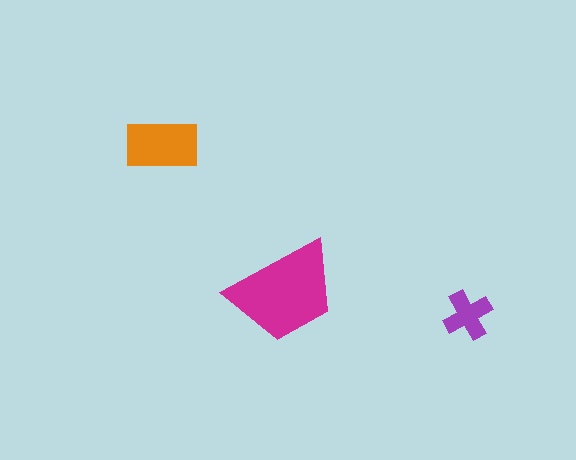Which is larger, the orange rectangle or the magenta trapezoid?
The magenta trapezoid.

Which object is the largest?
The magenta trapezoid.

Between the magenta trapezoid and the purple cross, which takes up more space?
The magenta trapezoid.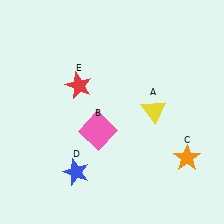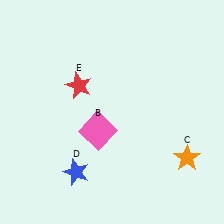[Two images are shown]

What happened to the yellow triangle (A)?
The yellow triangle (A) was removed in Image 2. It was in the top-right area of Image 1.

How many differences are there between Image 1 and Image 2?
There is 1 difference between the two images.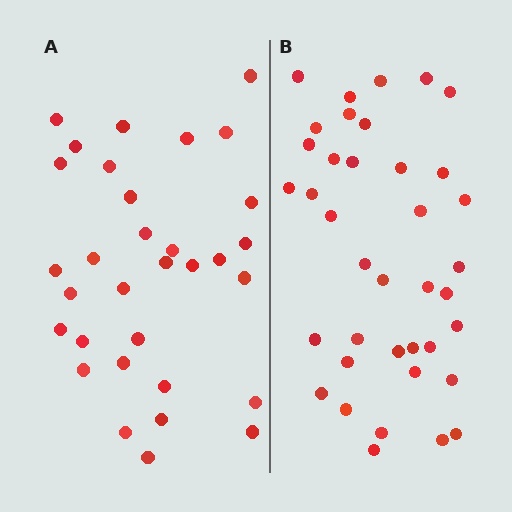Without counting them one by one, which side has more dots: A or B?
Region B (the right region) has more dots.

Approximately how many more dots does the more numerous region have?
Region B has about 6 more dots than region A.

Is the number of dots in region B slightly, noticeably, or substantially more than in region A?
Region B has only slightly more — the two regions are fairly close. The ratio is roughly 1.2 to 1.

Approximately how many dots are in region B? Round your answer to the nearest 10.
About 40 dots. (The exact count is 38, which rounds to 40.)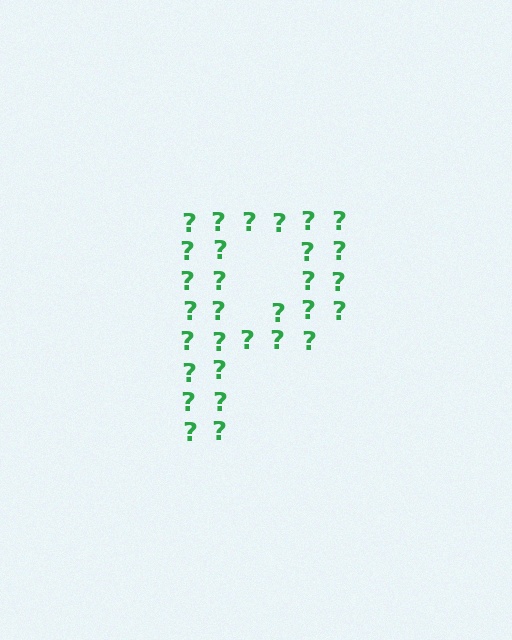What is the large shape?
The large shape is the letter P.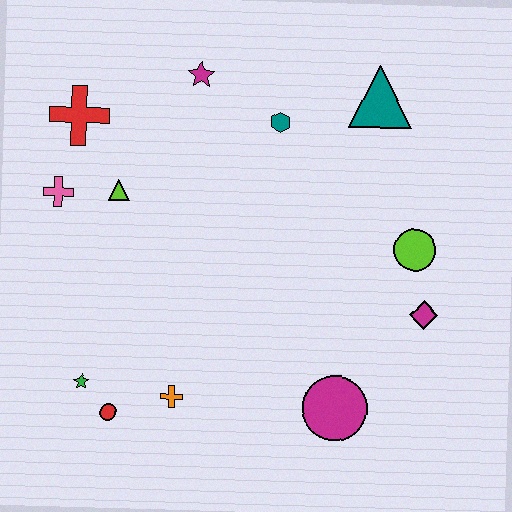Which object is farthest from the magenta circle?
The red cross is farthest from the magenta circle.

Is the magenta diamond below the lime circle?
Yes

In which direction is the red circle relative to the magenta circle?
The red circle is to the left of the magenta circle.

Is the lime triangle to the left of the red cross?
No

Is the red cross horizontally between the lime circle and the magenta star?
No